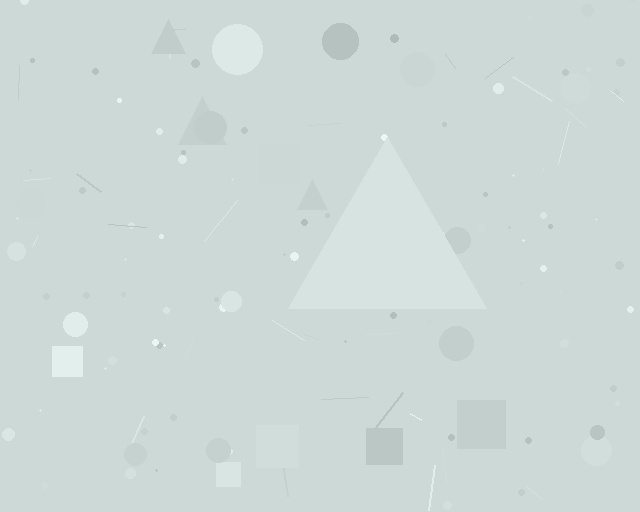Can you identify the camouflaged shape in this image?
The camouflaged shape is a triangle.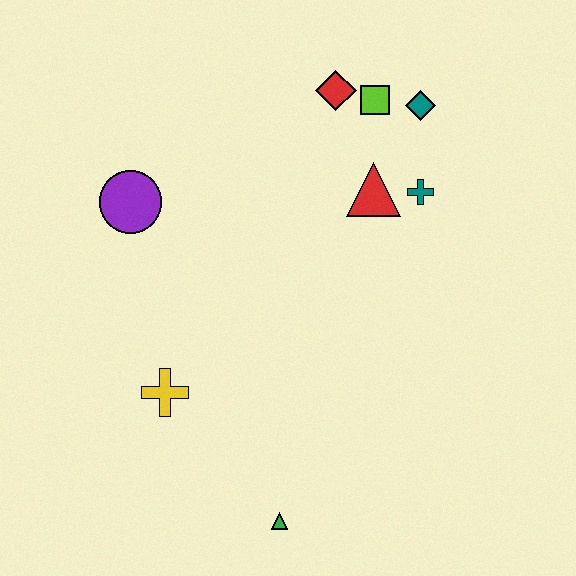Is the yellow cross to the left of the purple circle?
No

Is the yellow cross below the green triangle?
No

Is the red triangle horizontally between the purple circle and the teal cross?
Yes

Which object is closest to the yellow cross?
The green triangle is closest to the yellow cross.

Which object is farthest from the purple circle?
The green triangle is farthest from the purple circle.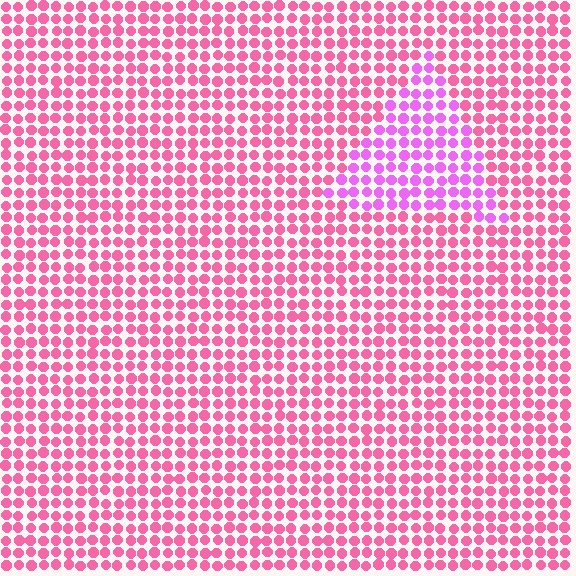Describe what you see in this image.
The image is filled with small pink elements in a uniform arrangement. A triangle-shaped region is visible where the elements are tinted to a slightly different hue, forming a subtle color boundary.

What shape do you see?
I see a triangle.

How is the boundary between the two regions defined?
The boundary is defined purely by a slight shift in hue (about 36 degrees). Spacing, size, and orientation are identical on both sides.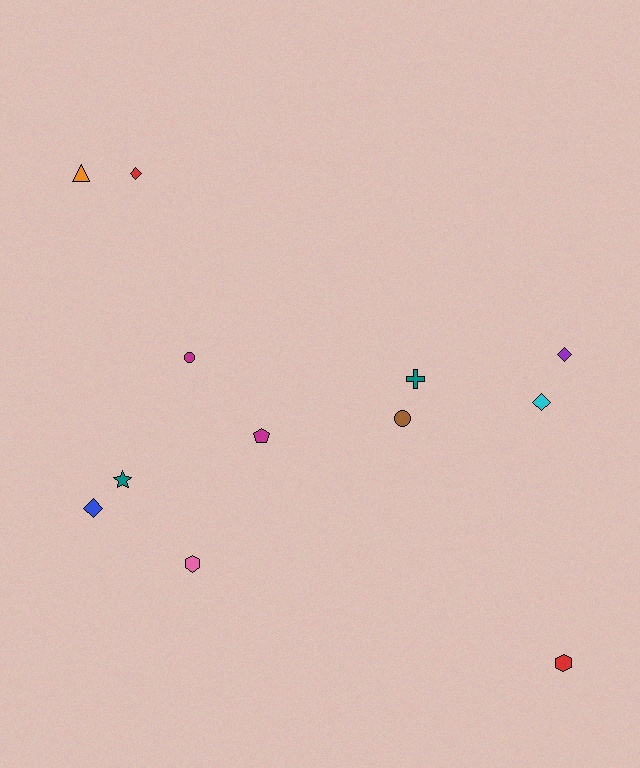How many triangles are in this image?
There is 1 triangle.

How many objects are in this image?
There are 12 objects.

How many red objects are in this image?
There are 2 red objects.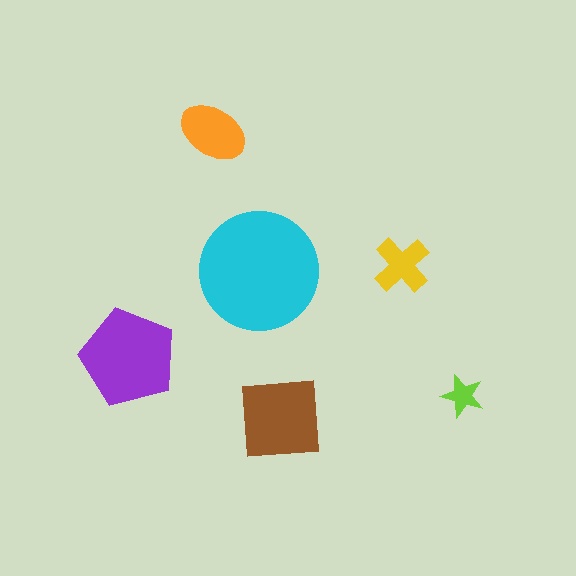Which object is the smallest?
The lime star.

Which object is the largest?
The cyan circle.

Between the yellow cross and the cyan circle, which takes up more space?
The cyan circle.